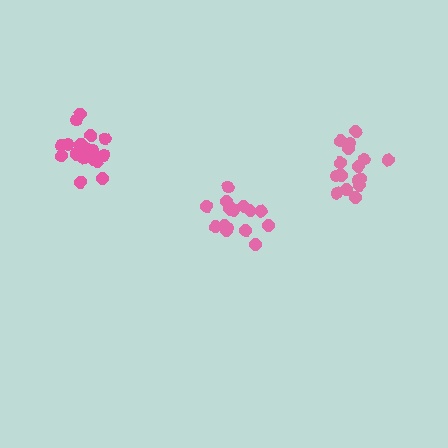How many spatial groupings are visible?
There are 3 spatial groupings.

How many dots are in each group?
Group 1: 16 dots, Group 2: 20 dots, Group 3: 16 dots (52 total).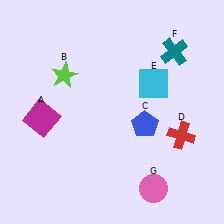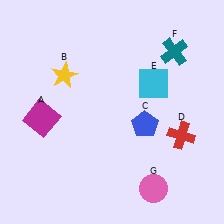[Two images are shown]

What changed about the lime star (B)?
In Image 1, B is lime. In Image 2, it changed to yellow.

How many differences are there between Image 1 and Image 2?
There is 1 difference between the two images.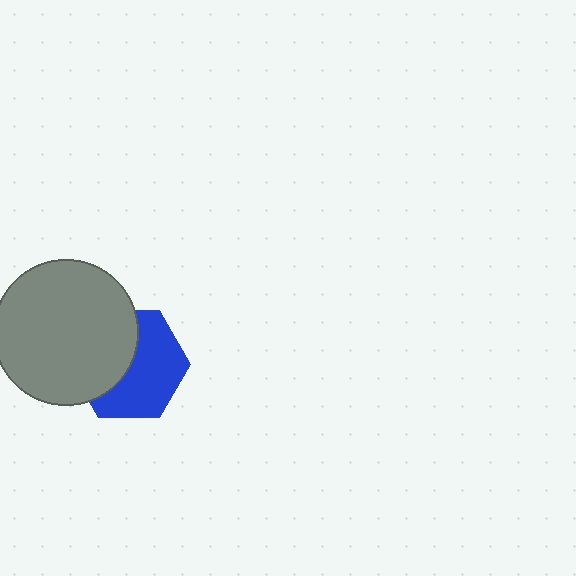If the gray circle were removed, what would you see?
You would see the complete blue hexagon.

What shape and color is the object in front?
The object in front is a gray circle.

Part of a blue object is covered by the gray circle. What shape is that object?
It is a hexagon.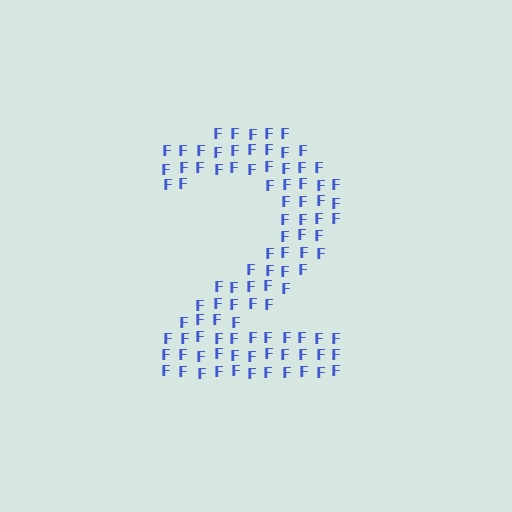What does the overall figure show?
The overall figure shows the digit 2.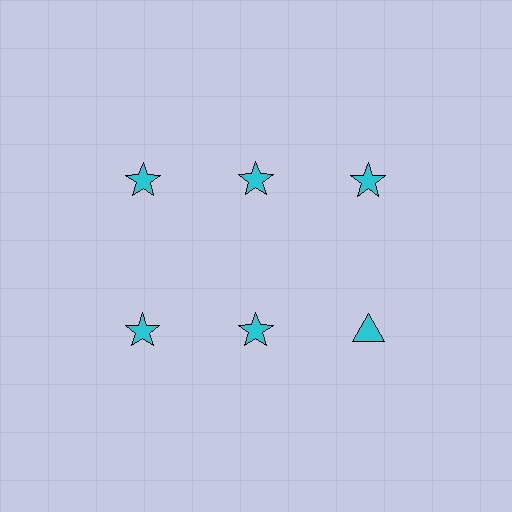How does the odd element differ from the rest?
It has a different shape: triangle instead of star.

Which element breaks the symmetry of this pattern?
The cyan triangle in the second row, center column breaks the symmetry. All other shapes are cyan stars.